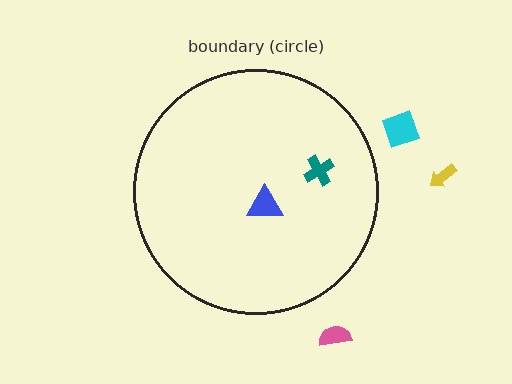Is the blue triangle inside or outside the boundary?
Inside.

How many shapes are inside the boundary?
2 inside, 3 outside.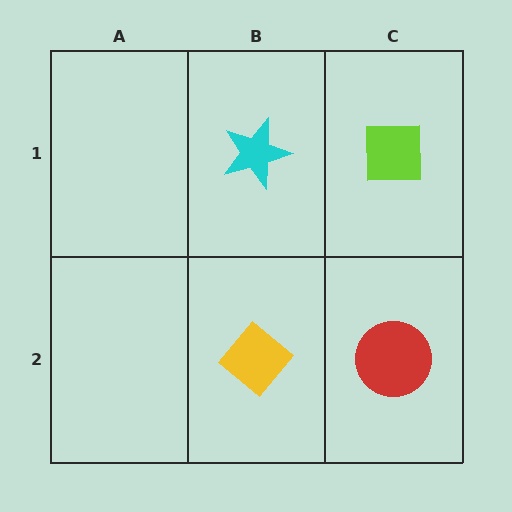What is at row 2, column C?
A red circle.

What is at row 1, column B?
A cyan star.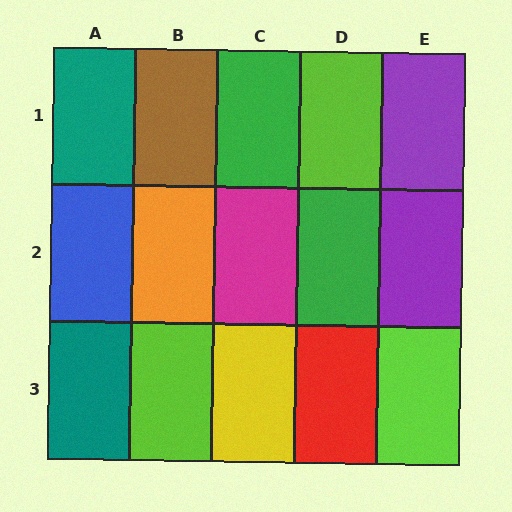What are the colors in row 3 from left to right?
Teal, lime, yellow, red, lime.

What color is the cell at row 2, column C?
Magenta.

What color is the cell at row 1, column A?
Teal.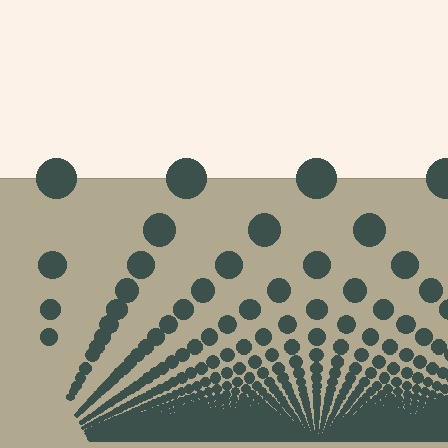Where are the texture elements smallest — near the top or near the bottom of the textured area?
Near the bottom.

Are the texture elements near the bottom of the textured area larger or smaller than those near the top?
Smaller. The gradient is inverted — elements near the bottom are smaller and denser.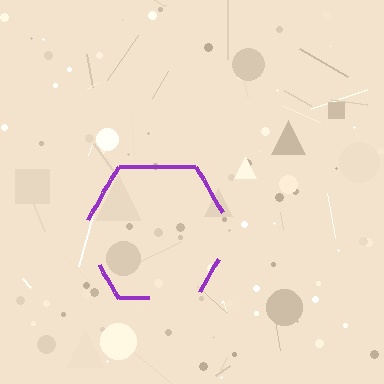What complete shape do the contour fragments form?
The contour fragments form a hexagon.